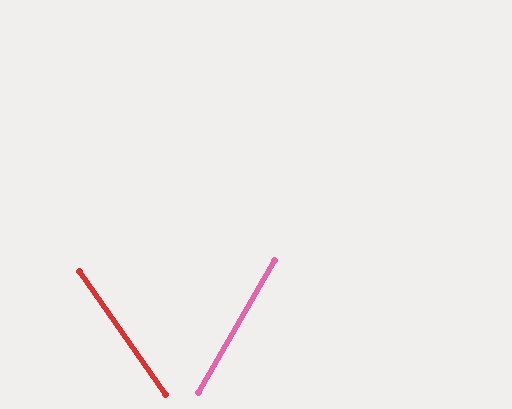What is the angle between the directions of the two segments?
Approximately 65 degrees.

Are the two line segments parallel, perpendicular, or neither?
Neither parallel nor perpendicular — they differ by about 65°.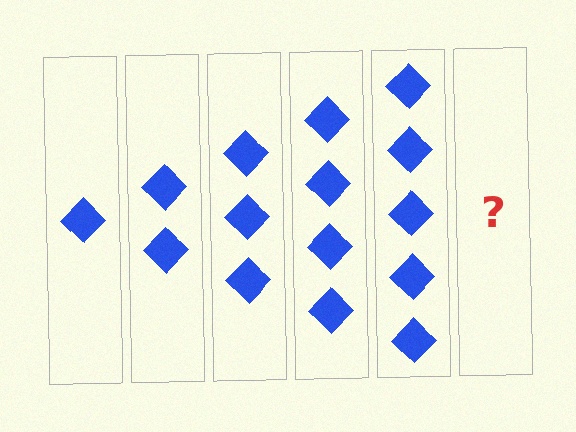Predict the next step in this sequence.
The next step is 6 diamonds.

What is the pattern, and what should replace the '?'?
The pattern is that each step adds one more diamond. The '?' should be 6 diamonds.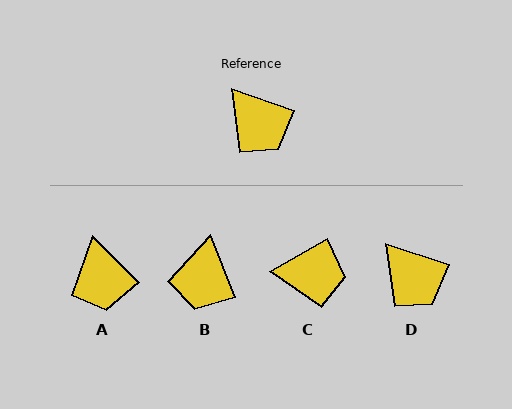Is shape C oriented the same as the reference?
No, it is off by about 47 degrees.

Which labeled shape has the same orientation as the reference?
D.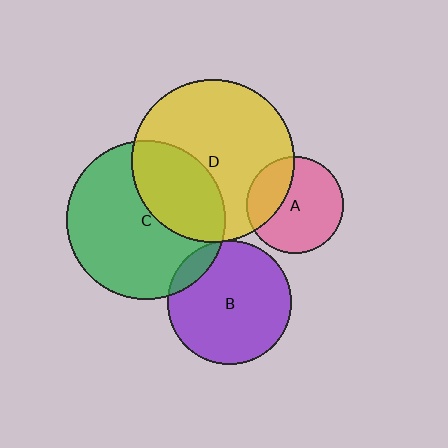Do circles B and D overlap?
Yes.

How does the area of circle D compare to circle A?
Approximately 2.8 times.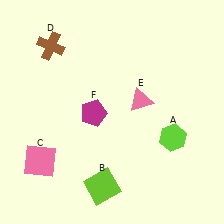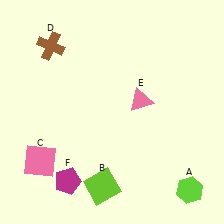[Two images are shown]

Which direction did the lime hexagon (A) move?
The lime hexagon (A) moved down.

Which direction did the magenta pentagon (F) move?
The magenta pentagon (F) moved down.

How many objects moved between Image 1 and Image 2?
2 objects moved between the two images.